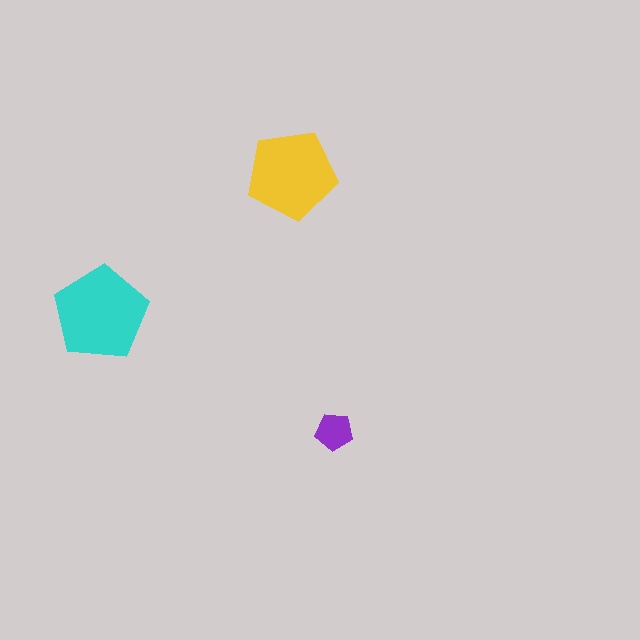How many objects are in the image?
There are 3 objects in the image.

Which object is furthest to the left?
The cyan pentagon is leftmost.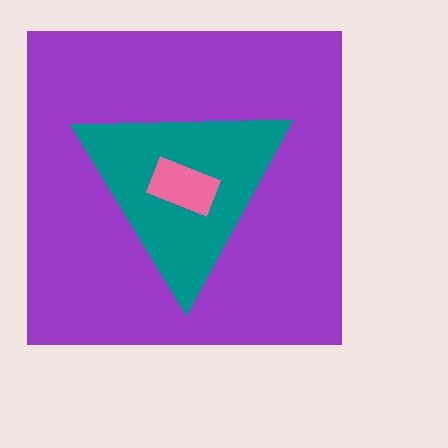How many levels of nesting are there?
3.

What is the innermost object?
The pink rectangle.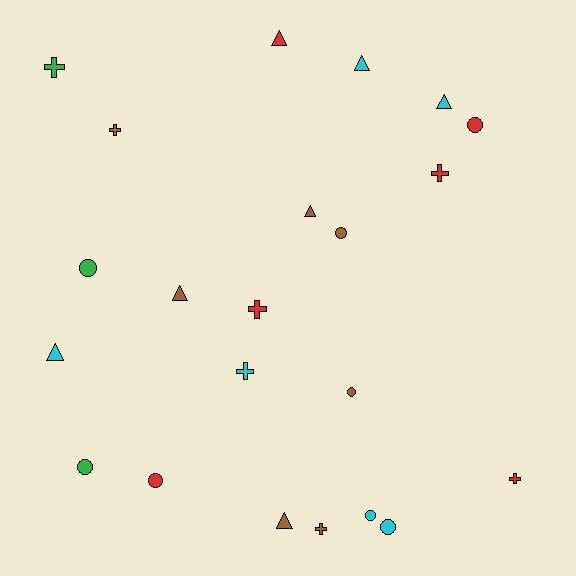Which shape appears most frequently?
Circle, with 8 objects.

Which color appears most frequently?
Brown, with 7 objects.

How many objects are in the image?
There are 22 objects.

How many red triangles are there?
There is 1 red triangle.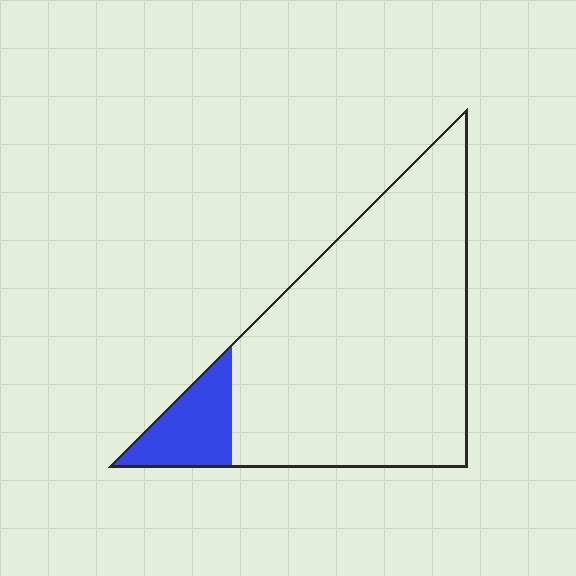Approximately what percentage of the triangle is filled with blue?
Approximately 10%.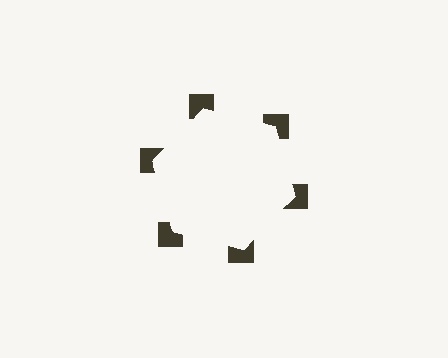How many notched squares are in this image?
There are 6 — one at each vertex of the illusory hexagon.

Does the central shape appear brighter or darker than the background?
It typically appears slightly brighter than the background, even though no actual brightness change is drawn.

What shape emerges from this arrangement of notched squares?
An illusory hexagon — its edges are inferred from the aligned wedge cuts in the notched squares, not physically drawn.